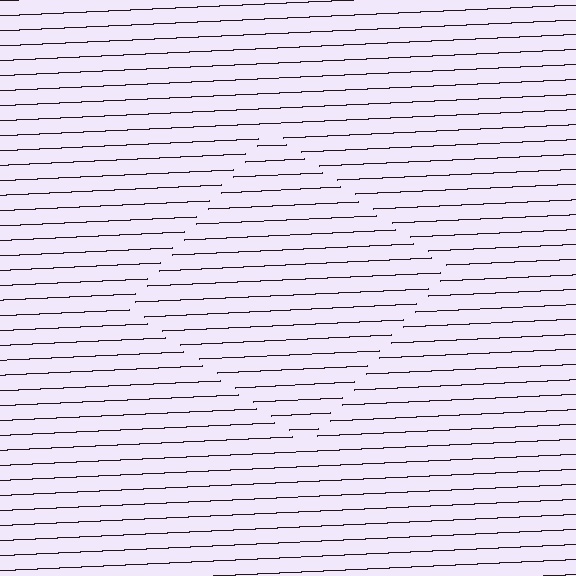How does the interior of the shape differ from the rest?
The interior of the shape contains the same grating, shifted by half a period — the contour is defined by the phase discontinuity where line-ends from the inner and outer gratings abut.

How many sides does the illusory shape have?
4 sides — the line-ends trace a square.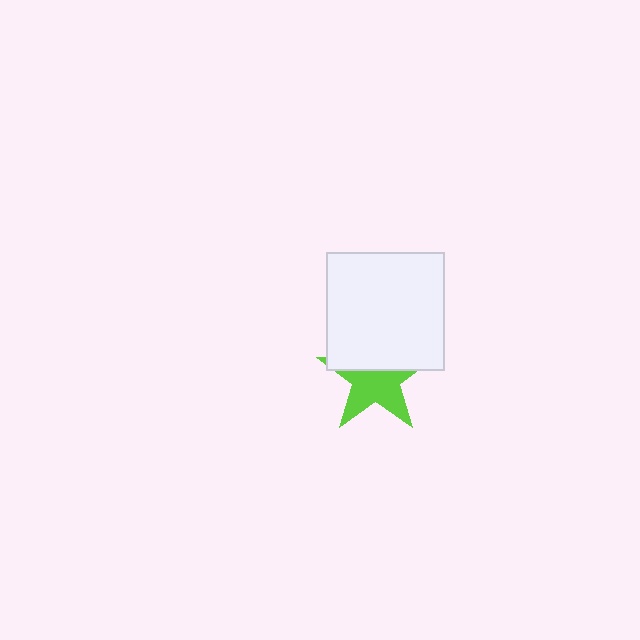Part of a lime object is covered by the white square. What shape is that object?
It is a star.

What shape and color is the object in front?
The object in front is a white square.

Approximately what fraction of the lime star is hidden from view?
Roughly 45% of the lime star is hidden behind the white square.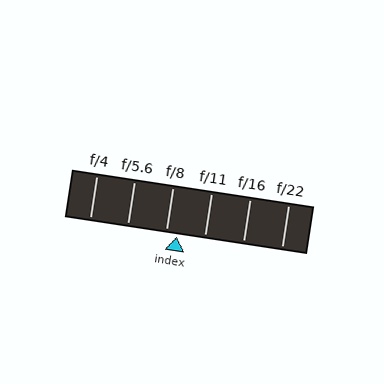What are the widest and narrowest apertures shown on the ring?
The widest aperture shown is f/4 and the narrowest is f/22.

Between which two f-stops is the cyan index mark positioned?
The index mark is between f/8 and f/11.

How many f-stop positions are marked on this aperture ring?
There are 6 f-stop positions marked.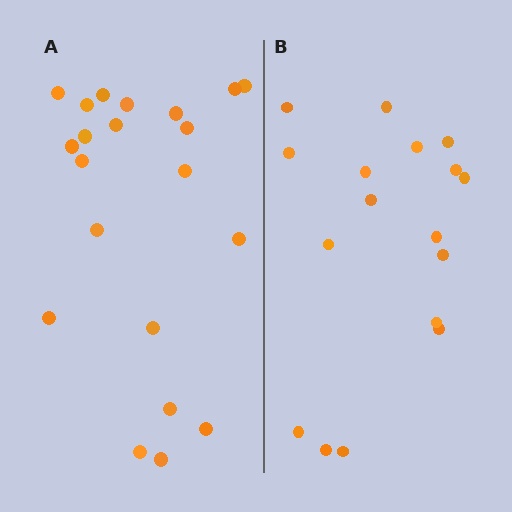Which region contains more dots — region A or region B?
Region A (the left region) has more dots.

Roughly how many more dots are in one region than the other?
Region A has about 4 more dots than region B.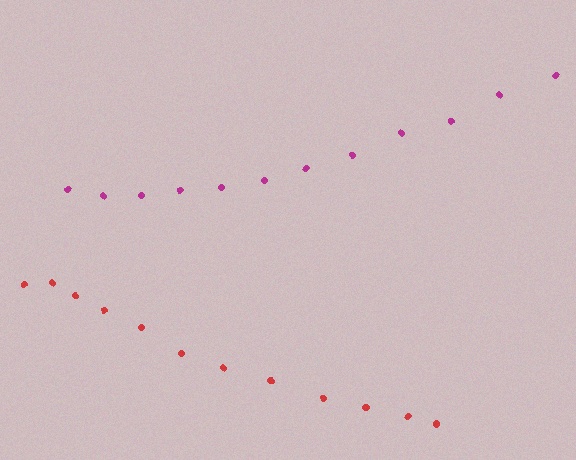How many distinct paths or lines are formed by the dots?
There are 2 distinct paths.